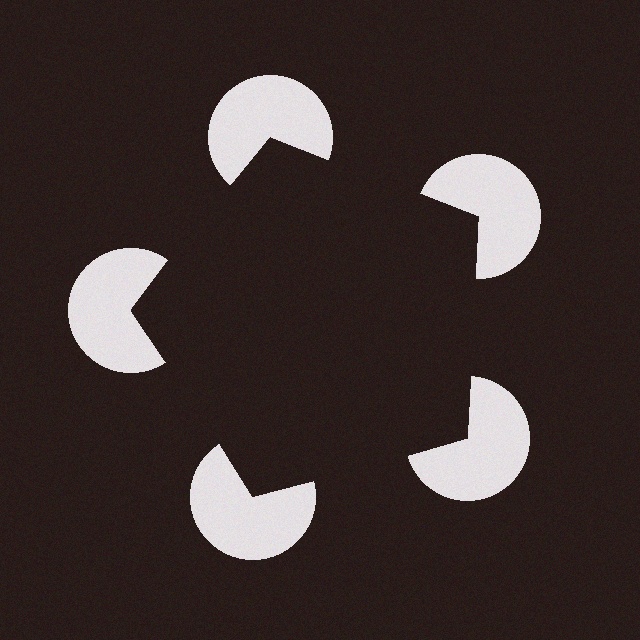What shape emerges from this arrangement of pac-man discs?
An illusory pentagon — its edges are inferred from the aligned wedge cuts in the pac-man discs, not physically drawn.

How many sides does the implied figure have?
5 sides.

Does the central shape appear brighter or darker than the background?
It typically appears slightly darker than the background, even though no actual brightness change is drawn.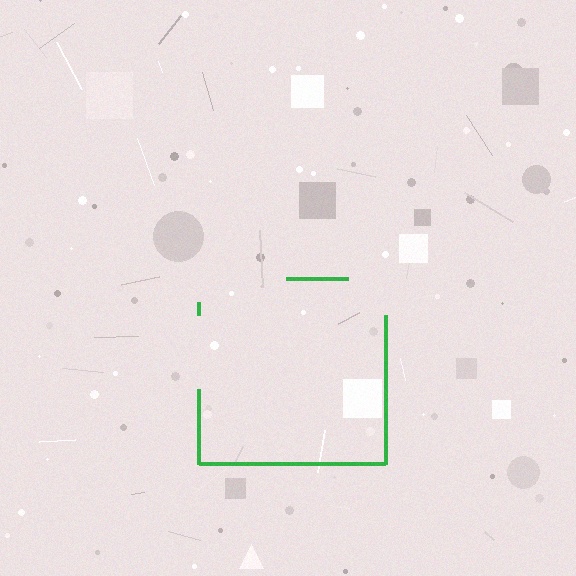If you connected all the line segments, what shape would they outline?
They would outline a square.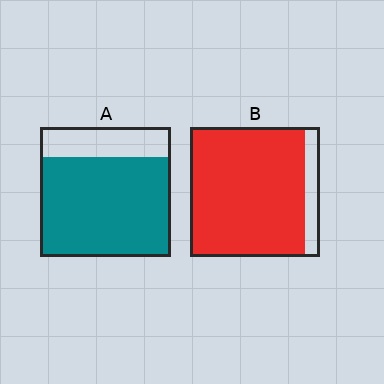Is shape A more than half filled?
Yes.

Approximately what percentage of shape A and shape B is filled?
A is approximately 75% and B is approximately 90%.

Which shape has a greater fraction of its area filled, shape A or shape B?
Shape B.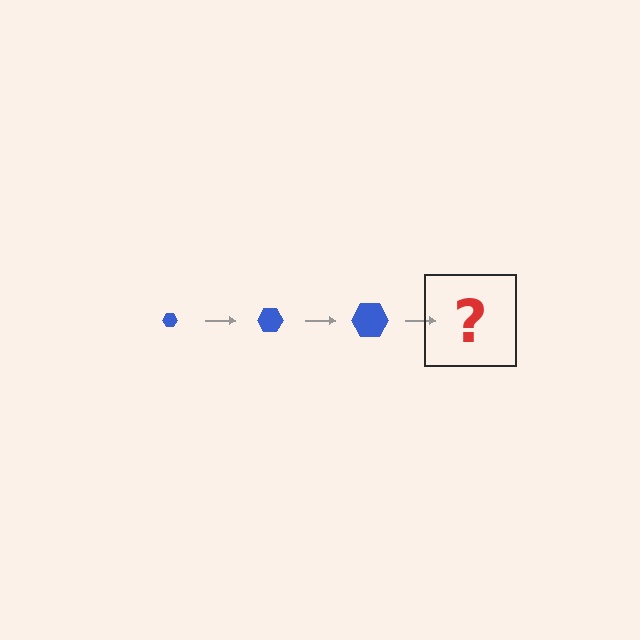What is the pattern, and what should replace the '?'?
The pattern is that the hexagon gets progressively larger each step. The '?' should be a blue hexagon, larger than the previous one.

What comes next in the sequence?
The next element should be a blue hexagon, larger than the previous one.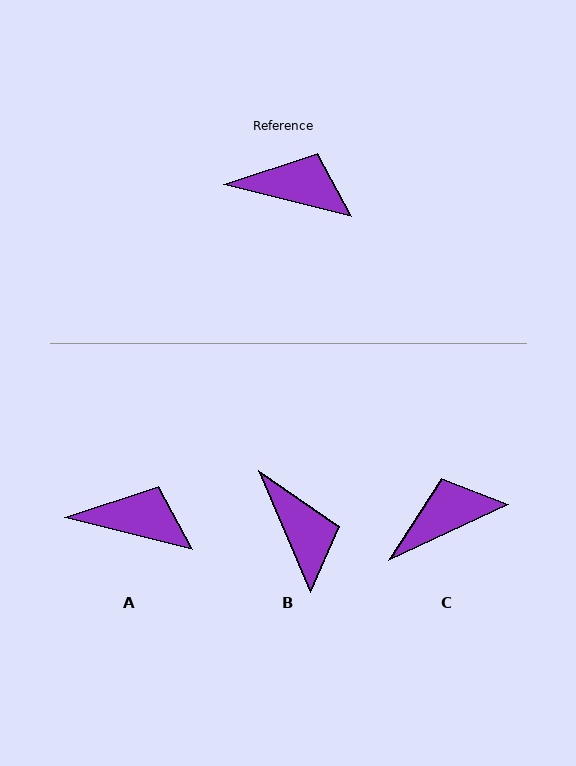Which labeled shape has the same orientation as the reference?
A.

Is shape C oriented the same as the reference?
No, it is off by about 39 degrees.